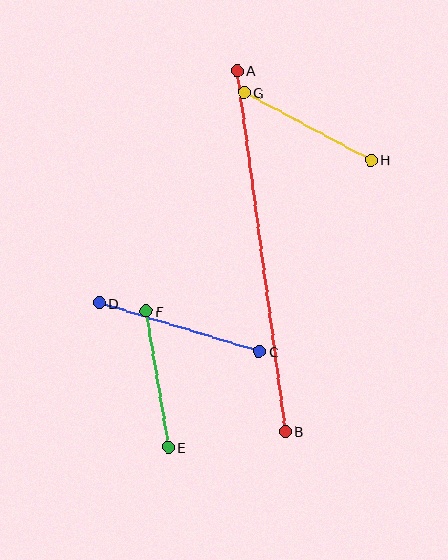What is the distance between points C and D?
The distance is approximately 167 pixels.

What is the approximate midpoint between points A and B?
The midpoint is at approximately (261, 251) pixels.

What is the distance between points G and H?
The distance is approximately 144 pixels.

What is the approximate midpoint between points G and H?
The midpoint is at approximately (307, 126) pixels.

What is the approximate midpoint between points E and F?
The midpoint is at approximately (157, 379) pixels.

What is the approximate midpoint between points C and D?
The midpoint is at approximately (179, 327) pixels.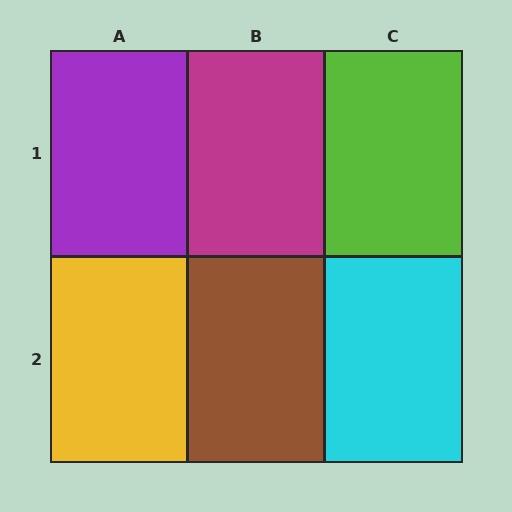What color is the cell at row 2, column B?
Brown.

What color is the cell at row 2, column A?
Yellow.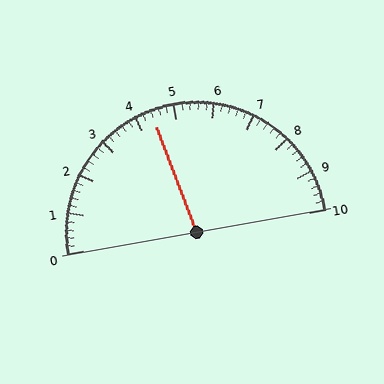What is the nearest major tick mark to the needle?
The nearest major tick mark is 4.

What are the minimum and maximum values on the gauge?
The gauge ranges from 0 to 10.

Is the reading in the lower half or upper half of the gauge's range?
The reading is in the lower half of the range (0 to 10).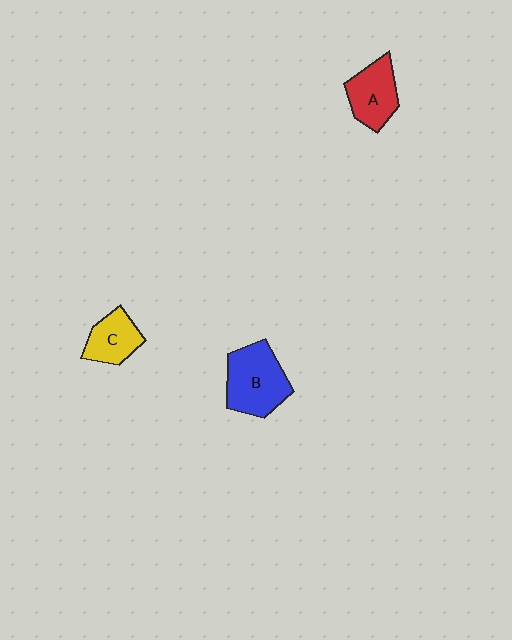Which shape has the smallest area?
Shape C (yellow).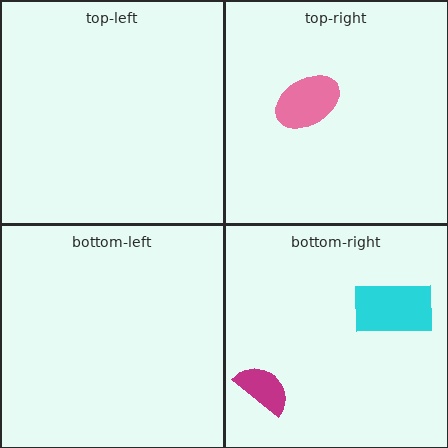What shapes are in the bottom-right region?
The magenta semicircle, the cyan rectangle.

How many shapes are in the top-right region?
1.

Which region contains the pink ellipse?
The top-right region.